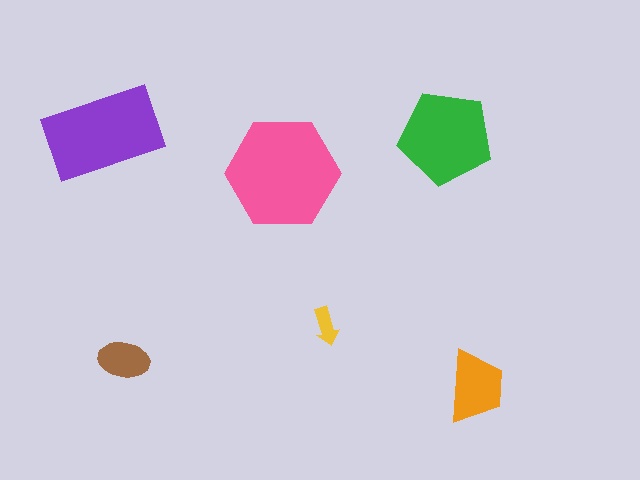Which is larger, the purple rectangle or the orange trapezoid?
The purple rectangle.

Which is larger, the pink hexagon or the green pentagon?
The pink hexagon.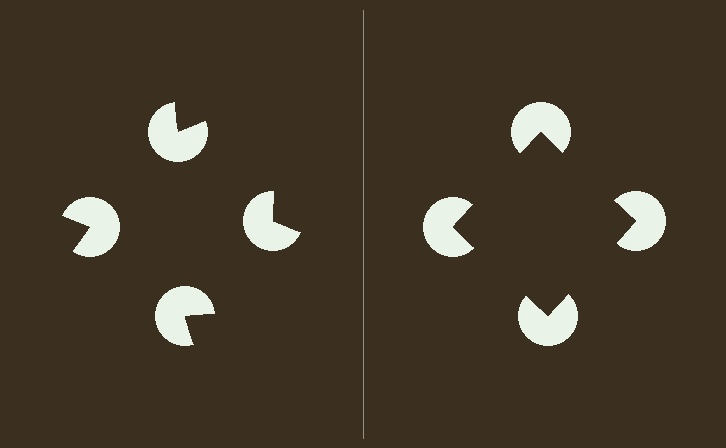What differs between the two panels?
The pac-man discs are positioned identically on both sides; only the wedge orientations differ. On the right they align to a square; on the left they are misaligned.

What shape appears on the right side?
An illusory square.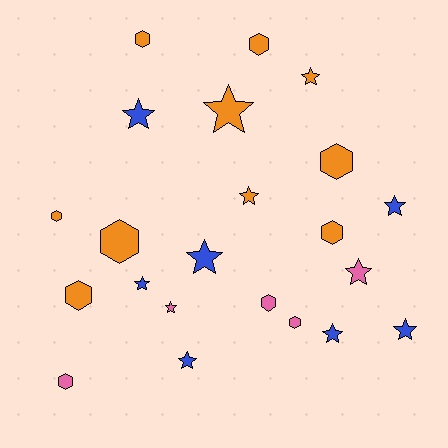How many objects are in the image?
There are 22 objects.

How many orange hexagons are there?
There are 7 orange hexagons.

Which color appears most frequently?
Orange, with 10 objects.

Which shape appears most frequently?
Star, with 12 objects.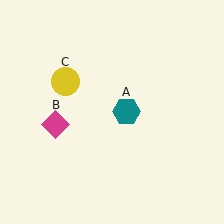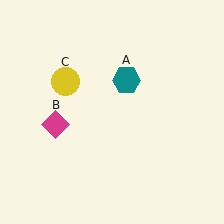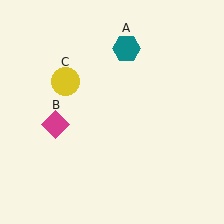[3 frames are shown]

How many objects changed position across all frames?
1 object changed position: teal hexagon (object A).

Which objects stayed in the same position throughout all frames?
Magenta diamond (object B) and yellow circle (object C) remained stationary.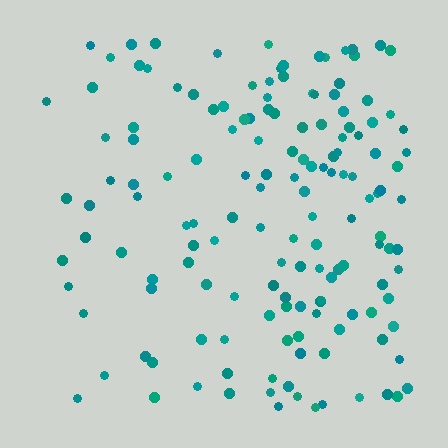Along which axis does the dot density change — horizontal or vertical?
Horizontal.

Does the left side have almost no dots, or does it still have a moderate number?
Still a moderate number, just noticeably fewer than the right.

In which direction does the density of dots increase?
From left to right, with the right side densest.